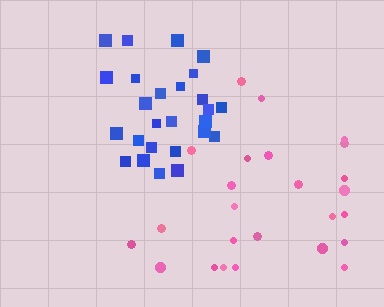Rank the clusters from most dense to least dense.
blue, pink.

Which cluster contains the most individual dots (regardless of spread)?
Pink (26).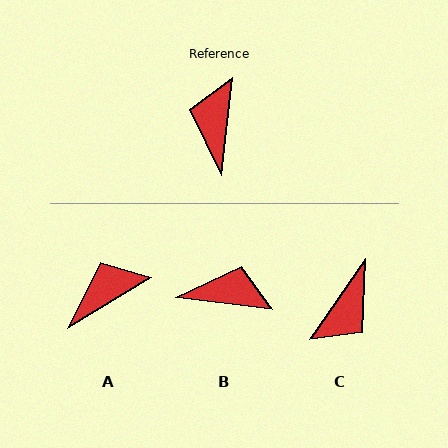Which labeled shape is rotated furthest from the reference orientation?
C, about 152 degrees away.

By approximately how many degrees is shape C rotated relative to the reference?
Approximately 152 degrees counter-clockwise.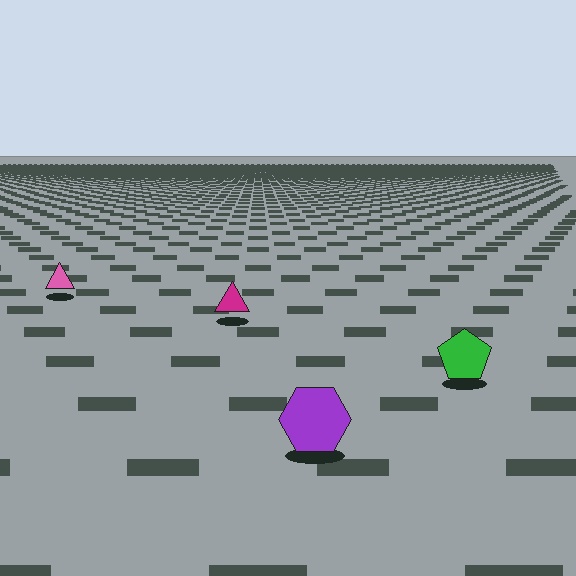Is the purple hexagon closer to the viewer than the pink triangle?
Yes. The purple hexagon is closer — you can tell from the texture gradient: the ground texture is coarser near it.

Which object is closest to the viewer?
The purple hexagon is closest. The texture marks near it are larger and more spread out.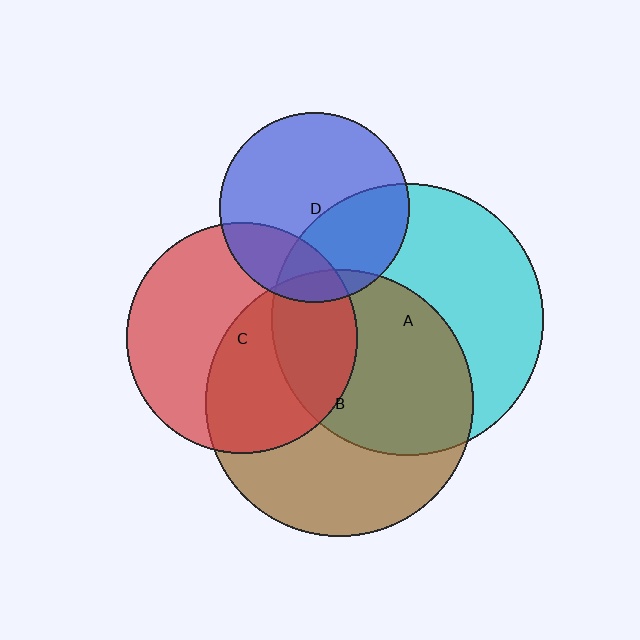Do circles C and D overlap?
Yes.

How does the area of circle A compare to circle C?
Approximately 1.4 times.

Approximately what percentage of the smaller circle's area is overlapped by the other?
Approximately 20%.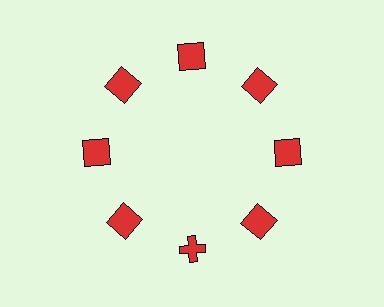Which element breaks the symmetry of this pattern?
The red cross at roughly the 6 o'clock position breaks the symmetry. All other shapes are red squares.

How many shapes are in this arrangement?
There are 8 shapes arranged in a ring pattern.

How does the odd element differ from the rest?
It has a different shape: cross instead of square.